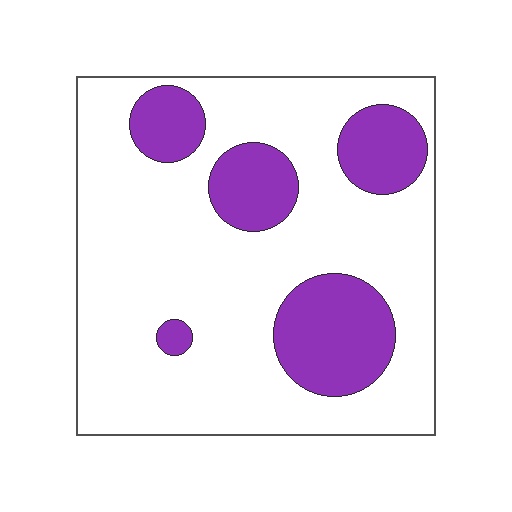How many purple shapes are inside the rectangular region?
5.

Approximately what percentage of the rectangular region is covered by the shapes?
Approximately 25%.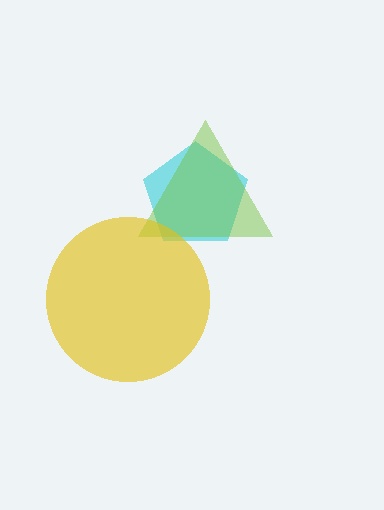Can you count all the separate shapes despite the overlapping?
Yes, there are 3 separate shapes.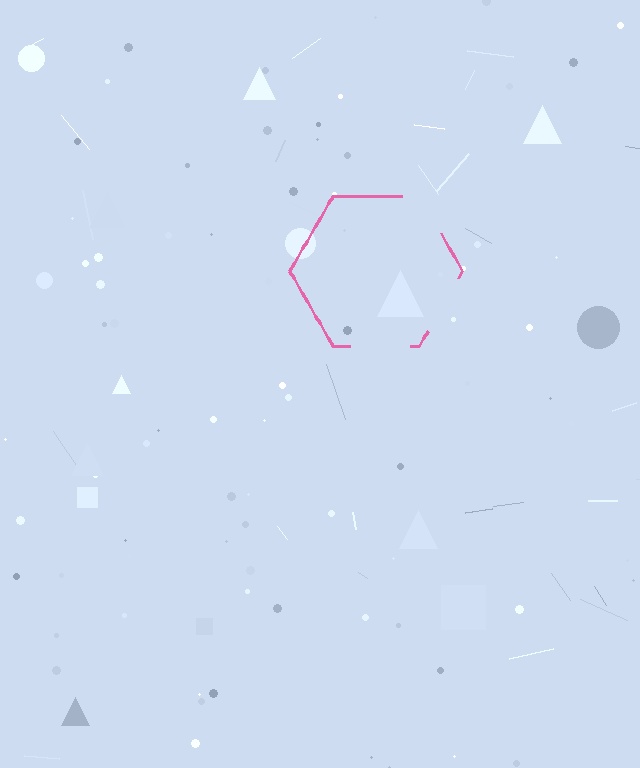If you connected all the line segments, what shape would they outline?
They would outline a hexagon.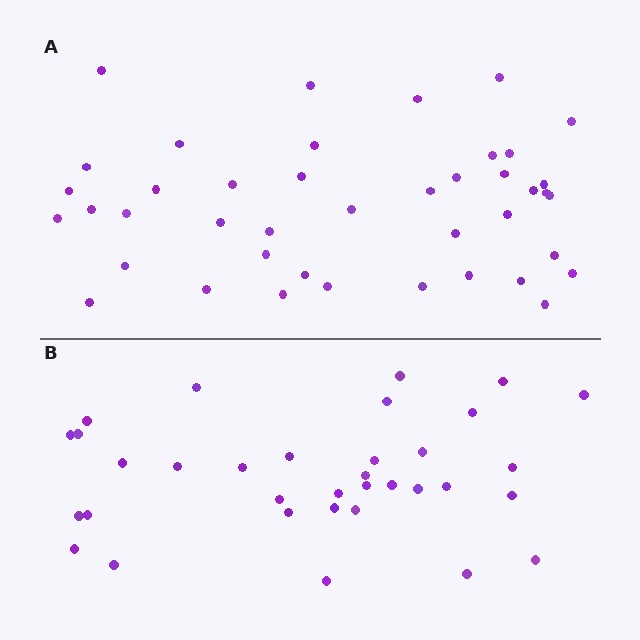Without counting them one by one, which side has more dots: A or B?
Region A (the top region) has more dots.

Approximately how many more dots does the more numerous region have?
Region A has roughly 8 or so more dots than region B.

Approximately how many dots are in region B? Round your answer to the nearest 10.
About 30 dots. (The exact count is 34, which rounds to 30.)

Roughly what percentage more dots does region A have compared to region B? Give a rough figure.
About 25% more.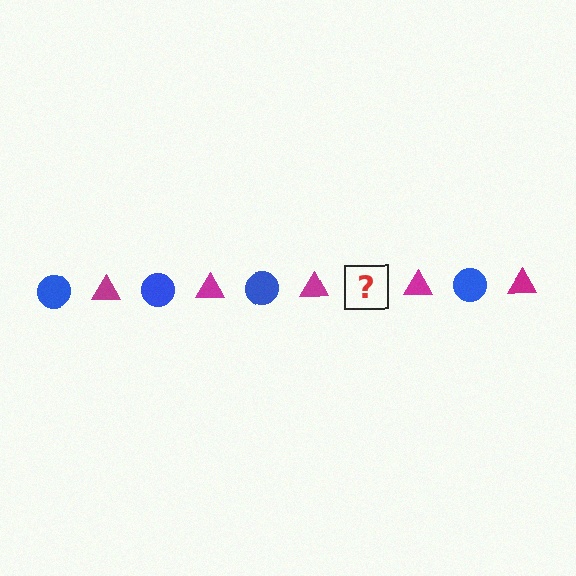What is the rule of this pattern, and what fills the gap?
The rule is that the pattern alternates between blue circle and magenta triangle. The gap should be filled with a blue circle.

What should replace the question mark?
The question mark should be replaced with a blue circle.